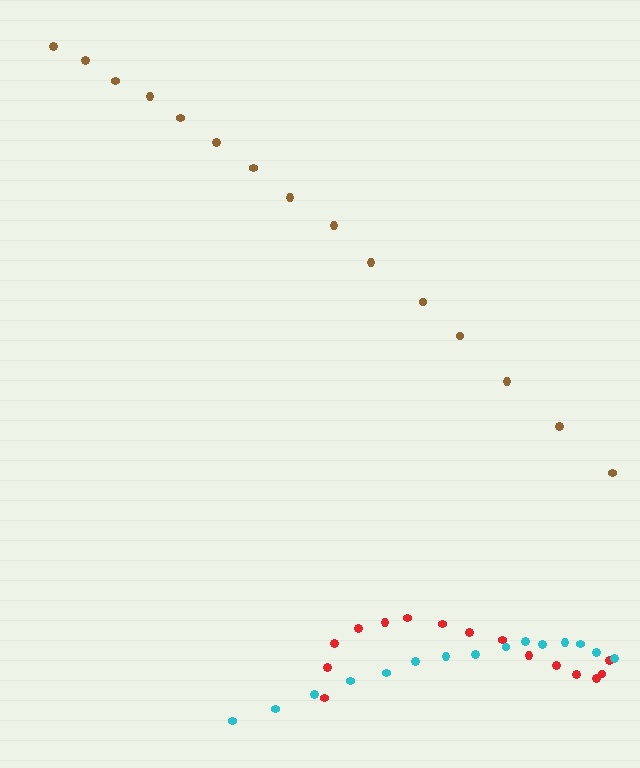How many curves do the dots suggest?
There are 3 distinct paths.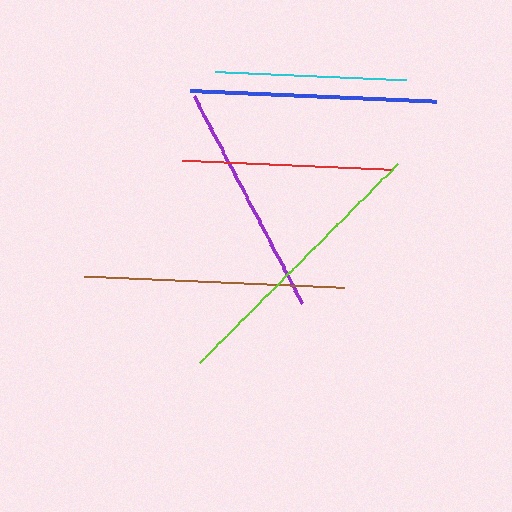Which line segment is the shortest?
The cyan line is the shortest at approximately 192 pixels.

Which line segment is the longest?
The lime line is the longest at approximately 280 pixels.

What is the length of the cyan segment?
The cyan segment is approximately 192 pixels long.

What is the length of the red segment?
The red segment is approximately 211 pixels long.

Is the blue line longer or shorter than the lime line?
The lime line is longer than the blue line.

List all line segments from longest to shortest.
From longest to shortest: lime, brown, blue, purple, red, cyan.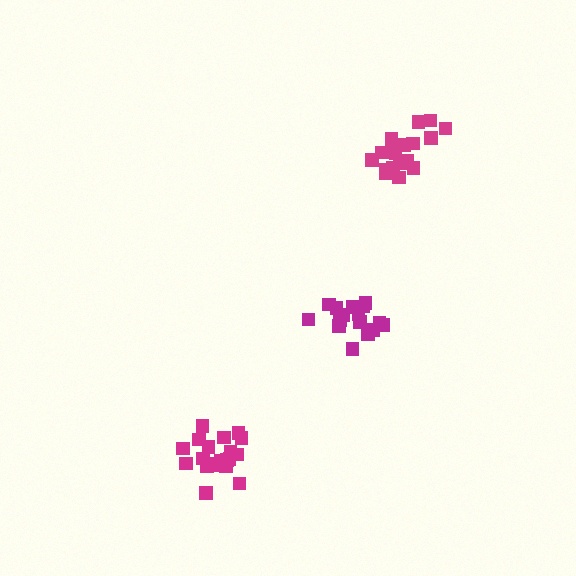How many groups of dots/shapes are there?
There are 3 groups.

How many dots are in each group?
Group 1: 18 dots, Group 2: 17 dots, Group 3: 20 dots (55 total).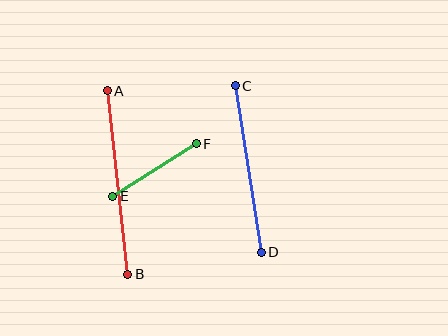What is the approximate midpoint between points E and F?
The midpoint is at approximately (155, 170) pixels.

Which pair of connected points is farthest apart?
Points A and B are farthest apart.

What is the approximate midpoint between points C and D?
The midpoint is at approximately (248, 169) pixels.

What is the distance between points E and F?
The distance is approximately 99 pixels.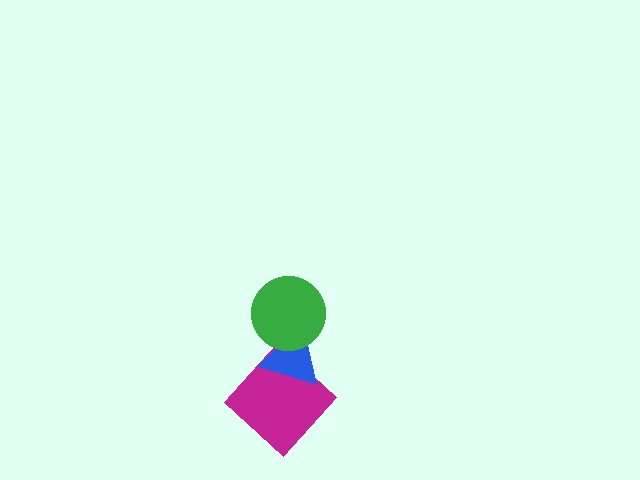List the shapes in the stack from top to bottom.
From top to bottom: the green circle, the blue triangle, the magenta diamond.